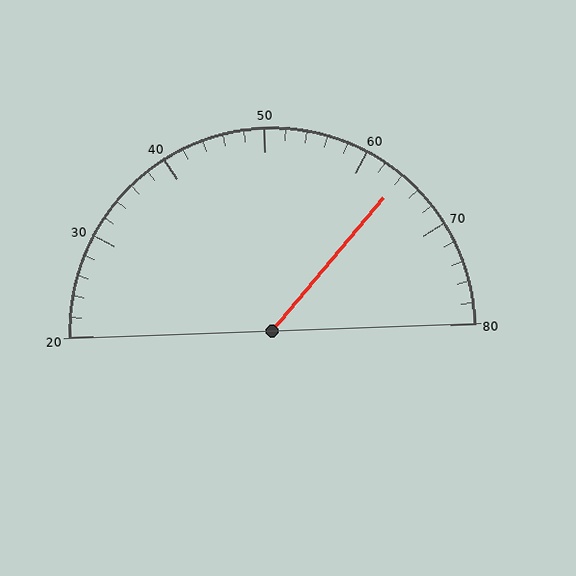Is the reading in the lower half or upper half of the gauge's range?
The reading is in the upper half of the range (20 to 80).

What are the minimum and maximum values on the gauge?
The gauge ranges from 20 to 80.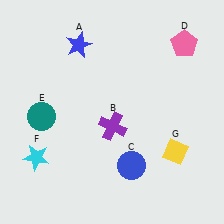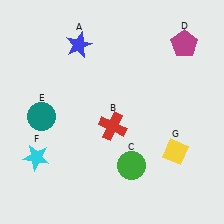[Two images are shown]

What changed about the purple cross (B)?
In Image 1, B is purple. In Image 2, it changed to red.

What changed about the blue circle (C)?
In Image 1, C is blue. In Image 2, it changed to green.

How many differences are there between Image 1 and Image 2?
There are 3 differences between the two images.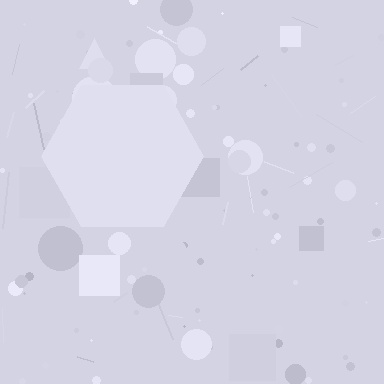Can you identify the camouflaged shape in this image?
The camouflaged shape is a hexagon.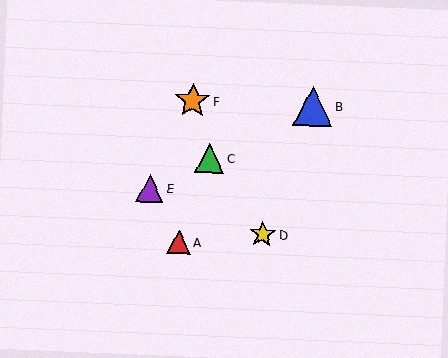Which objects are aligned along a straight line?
Objects B, C, E are aligned along a straight line.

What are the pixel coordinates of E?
Object E is at (150, 188).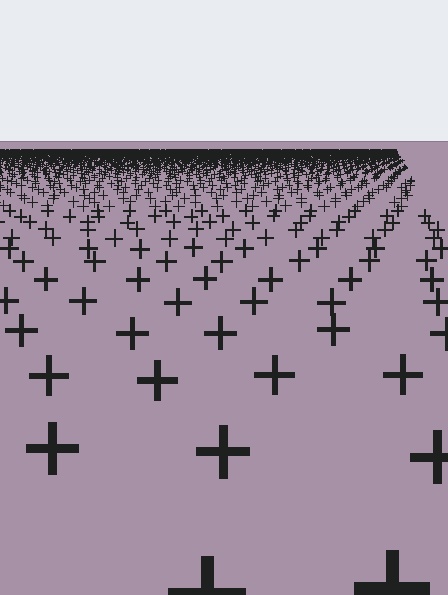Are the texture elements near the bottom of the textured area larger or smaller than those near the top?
Larger. Near the bottom, elements are closer to the viewer and appear at a bigger on-screen size.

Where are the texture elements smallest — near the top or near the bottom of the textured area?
Near the top.